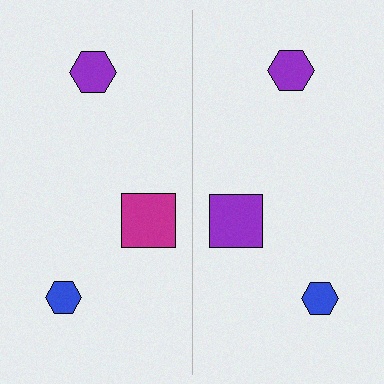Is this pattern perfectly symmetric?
No, the pattern is not perfectly symmetric. The purple square on the right side breaks the symmetry — its mirror counterpart is magenta.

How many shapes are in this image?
There are 6 shapes in this image.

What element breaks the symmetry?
The purple square on the right side breaks the symmetry — its mirror counterpart is magenta.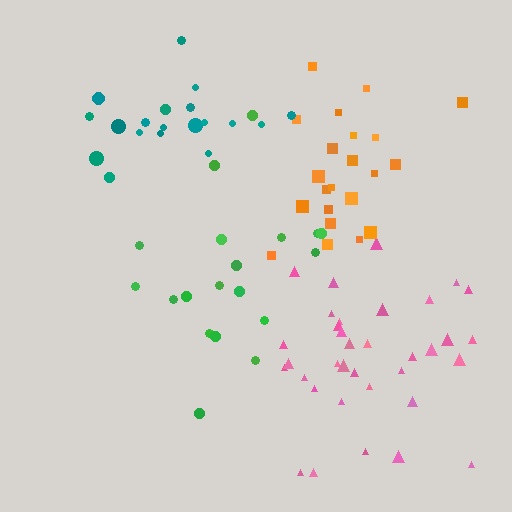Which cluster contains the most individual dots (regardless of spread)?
Pink (35).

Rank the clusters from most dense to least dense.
orange, teal, pink, green.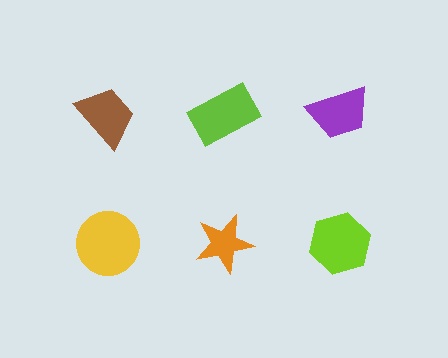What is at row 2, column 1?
A yellow circle.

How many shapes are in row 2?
3 shapes.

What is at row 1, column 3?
A purple trapezoid.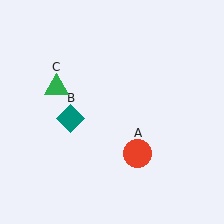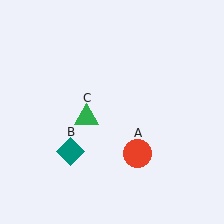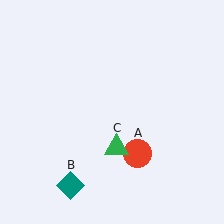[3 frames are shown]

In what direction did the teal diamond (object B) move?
The teal diamond (object B) moved down.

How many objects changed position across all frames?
2 objects changed position: teal diamond (object B), green triangle (object C).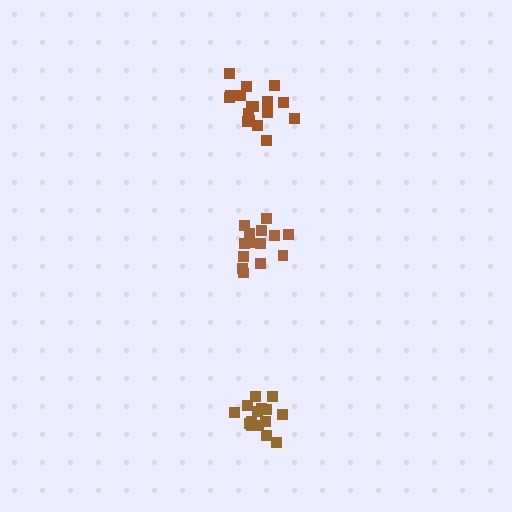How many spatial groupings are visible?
There are 3 spatial groupings.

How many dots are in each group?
Group 1: 15 dots, Group 2: 17 dots, Group 3: 14 dots (46 total).